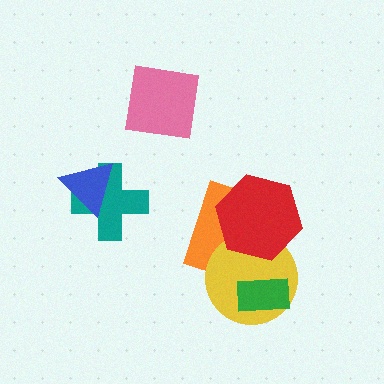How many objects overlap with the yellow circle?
3 objects overlap with the yellow circle.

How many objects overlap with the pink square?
0 objects overlap with the pink square.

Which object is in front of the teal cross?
The blue triangle is in front of the teal cross.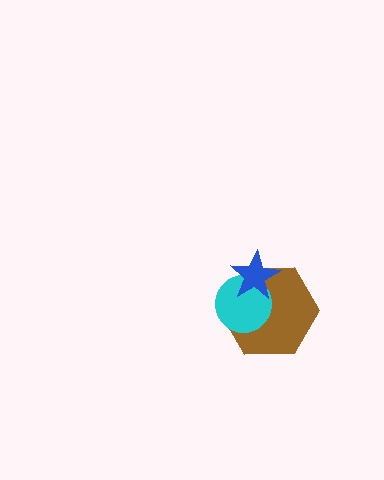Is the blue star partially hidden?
No, no other shape covers it.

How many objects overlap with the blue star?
2 objects overlap with the blue star.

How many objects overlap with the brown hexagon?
2 objects overlap with the brown hexagon.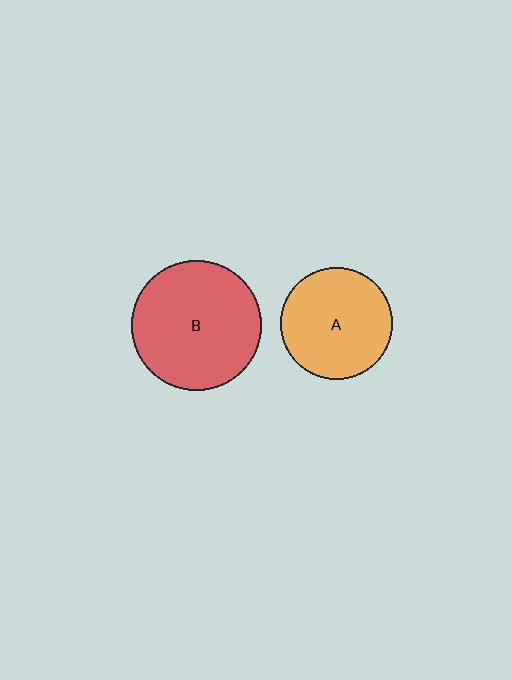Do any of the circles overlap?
No, none of the circles overlap.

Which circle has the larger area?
Circle B (red).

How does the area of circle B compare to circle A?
Approximately 1.3 times.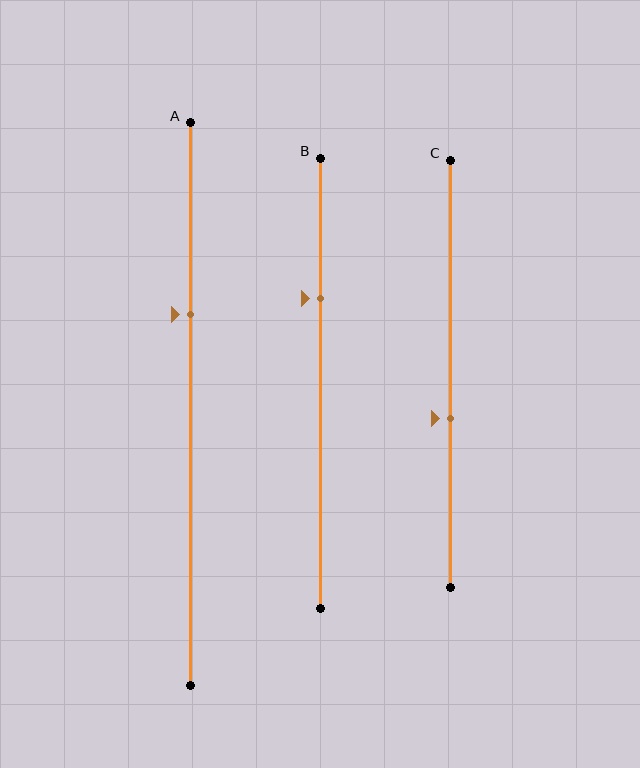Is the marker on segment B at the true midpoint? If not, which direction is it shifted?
No, the marker on segment B is shifted upward by about 19% of the segment length.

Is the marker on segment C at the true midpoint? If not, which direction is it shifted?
No, the marker on segment C is shifted downward by about 10% of the segment length.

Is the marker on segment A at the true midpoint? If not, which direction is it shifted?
No, the marker on segment A is shifted upward by about 16% of the segment length.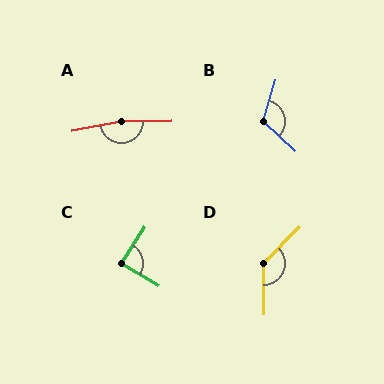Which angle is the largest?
A, at approximately 169 degrees.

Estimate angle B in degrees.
Approximately 116 degrees.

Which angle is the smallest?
C, at approximately 89 degrees.